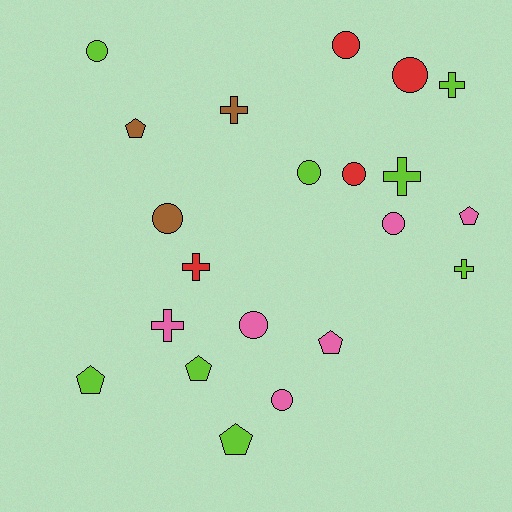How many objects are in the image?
There are 21 objects.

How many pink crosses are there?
There is 1 pink cross.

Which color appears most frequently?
Lime, with 8 objects.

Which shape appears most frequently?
Circle, with 9 objects.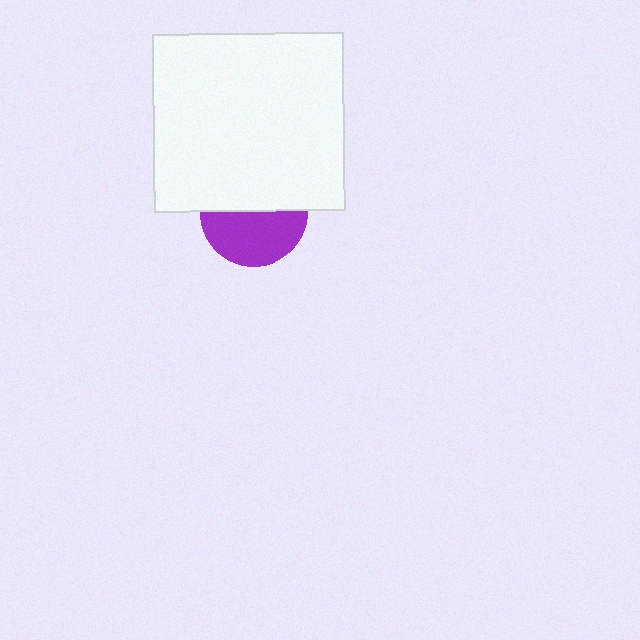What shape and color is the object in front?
The object in front is a white rectangle.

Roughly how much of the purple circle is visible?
About half of it is visible (roughly 51%).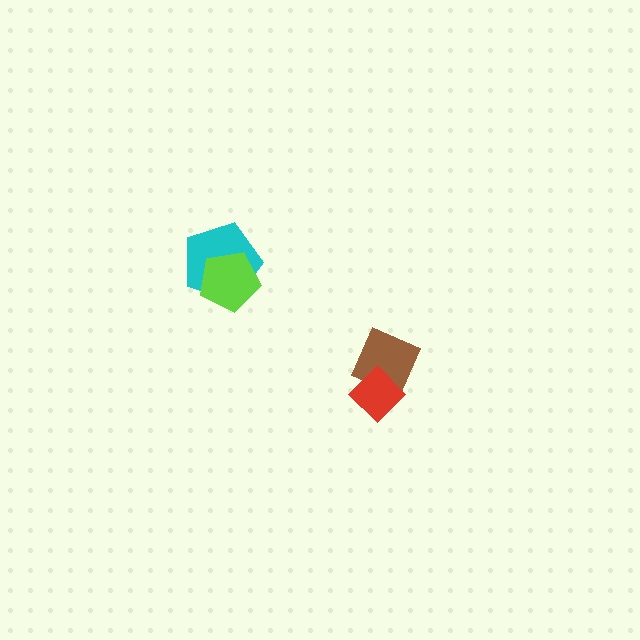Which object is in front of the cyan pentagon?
The lime pentagon is in front of the cyan pentagon.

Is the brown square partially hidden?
Yes, it is partially covered by another shape.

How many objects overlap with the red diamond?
1 object overlaps with the red diamond.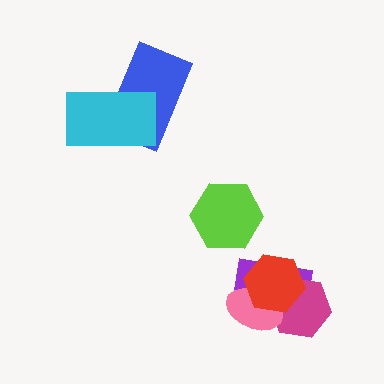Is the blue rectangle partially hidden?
Yes, it is partially covered by another shape.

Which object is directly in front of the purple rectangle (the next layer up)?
The magenta hexagon is directly in front of the purple rectangle.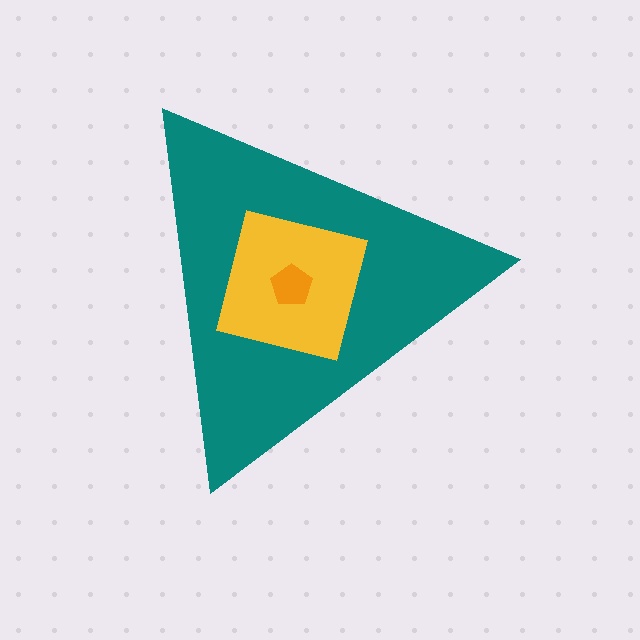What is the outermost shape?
The teal triangle.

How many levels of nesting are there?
3.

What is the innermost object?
The orange pentagon.